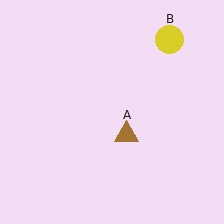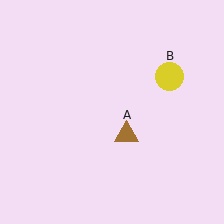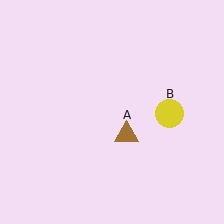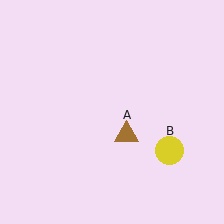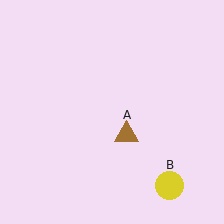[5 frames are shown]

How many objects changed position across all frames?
1 object changed position: yellow circle (object B).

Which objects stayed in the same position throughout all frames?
Brown triangle (object A) remained stationary.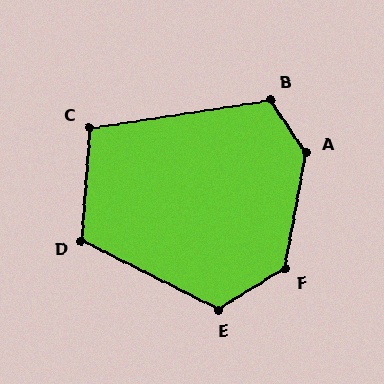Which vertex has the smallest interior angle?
C, at approximately 103 degrees.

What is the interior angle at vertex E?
Approximately 122 degrees (obtuse).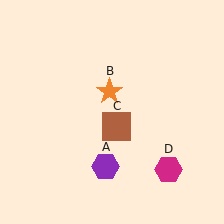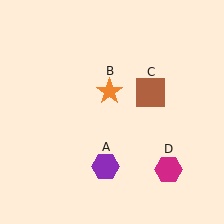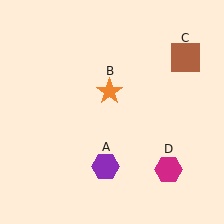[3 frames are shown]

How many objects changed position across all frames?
1 object changed position: brown square (object C).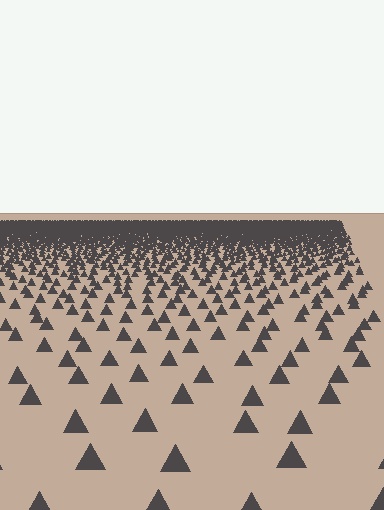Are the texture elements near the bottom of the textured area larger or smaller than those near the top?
Larger. Near the bottom, elements are closer to the viewer and appear at a bigger on-screen size.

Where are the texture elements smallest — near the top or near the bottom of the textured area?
Near the top.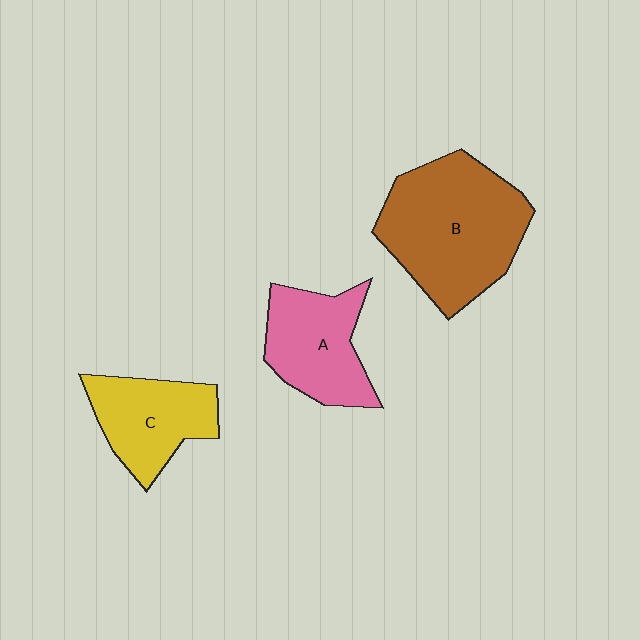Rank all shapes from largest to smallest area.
From largest to smallest: B (brown), A (pink), C (yellow).